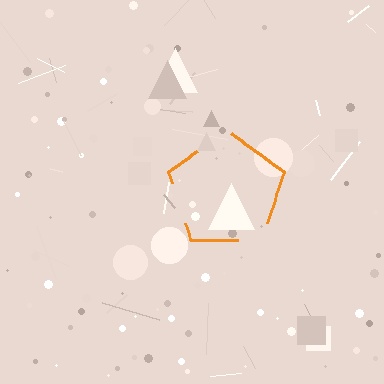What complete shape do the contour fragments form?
The contour fragments form a pentagon.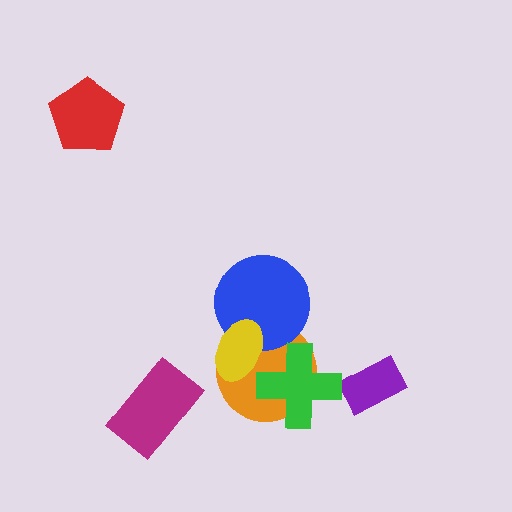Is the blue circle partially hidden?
Yes, it is partially covered by another shape.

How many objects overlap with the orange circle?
3 objects overlap with the orange circle.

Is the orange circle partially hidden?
Yes, it is partially covered by another shape.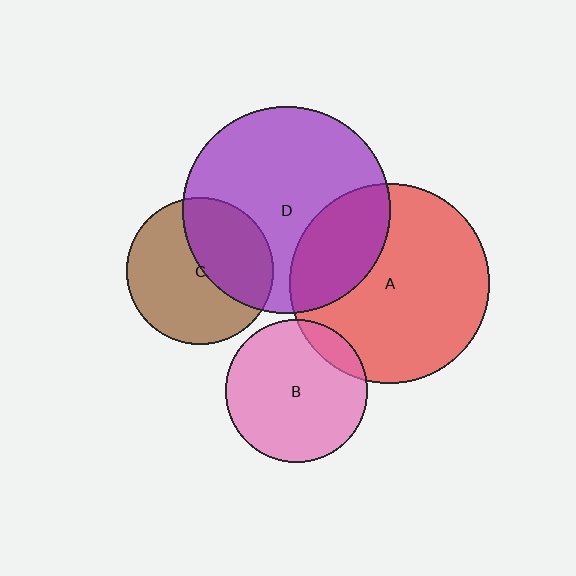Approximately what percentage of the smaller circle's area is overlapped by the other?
Approximately 10%.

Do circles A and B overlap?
Yes.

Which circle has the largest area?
Circle D (purple).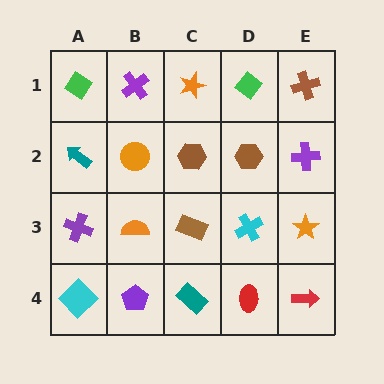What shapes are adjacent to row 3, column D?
A brown hexagon (row 2, column D), a red ellipse (row 4, column D), a brown rectangle (row 3, column C), an orange star (row 3, column E).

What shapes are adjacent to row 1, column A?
A teal arrow (row 2, column A), a purple cross (row 1, column B).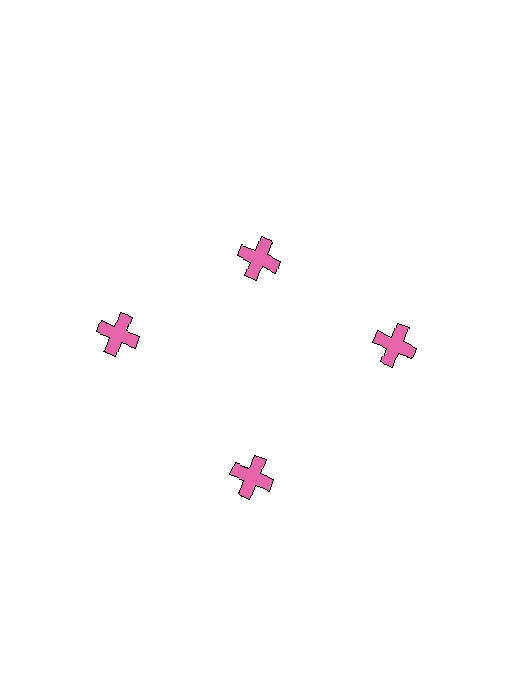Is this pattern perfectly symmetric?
No. The 4 pink crosses are arranged in a ring, but one element near the 12 o'clock position is pulled inward toward the center, breaking the 4-fold rotational symmetry.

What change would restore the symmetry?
The symmetry would be restored by moving it outward, back onto the ring so that all 4 crosses sit at equal angles and equal distance from the center.